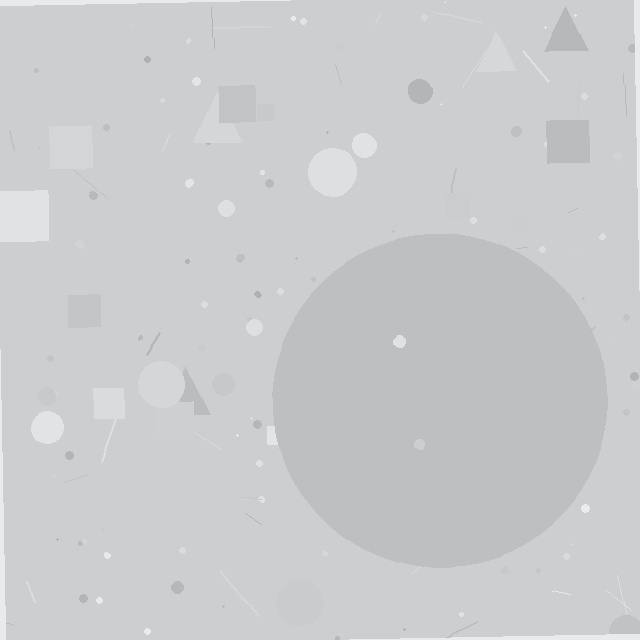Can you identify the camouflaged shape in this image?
The camouflaged shape is a circle.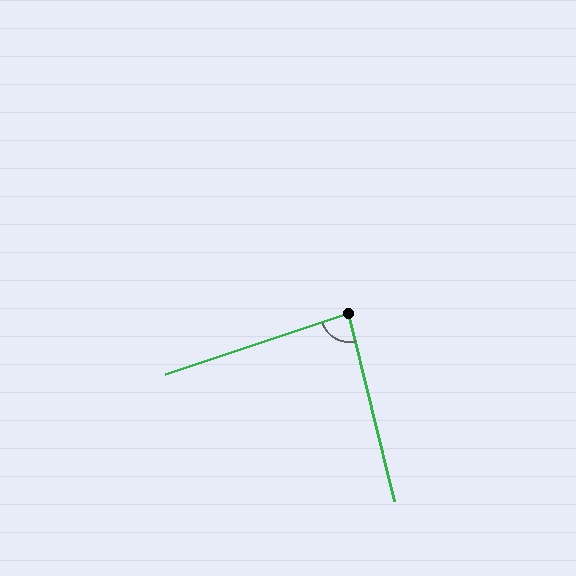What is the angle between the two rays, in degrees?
Approximately 86 degrees.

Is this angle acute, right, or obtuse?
It is approximately a right angle.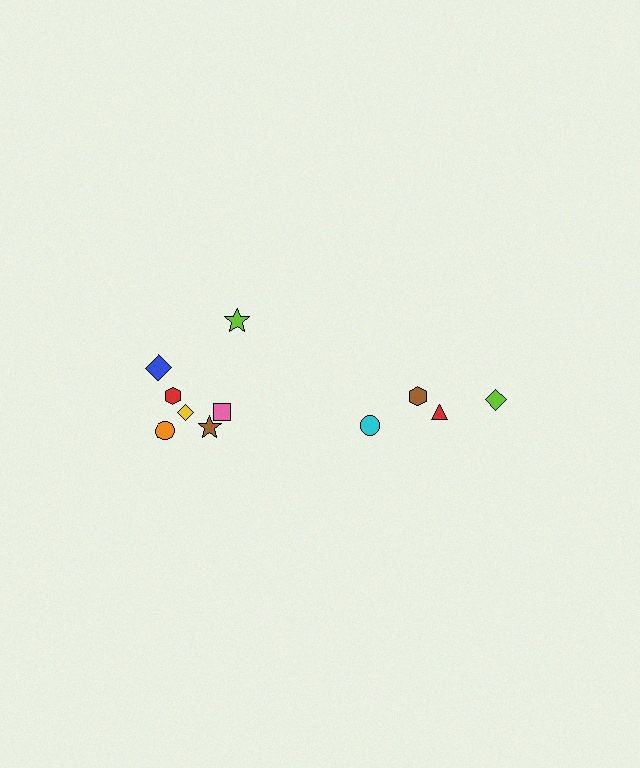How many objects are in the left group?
There are 7 objects.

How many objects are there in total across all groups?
There are 11 objects.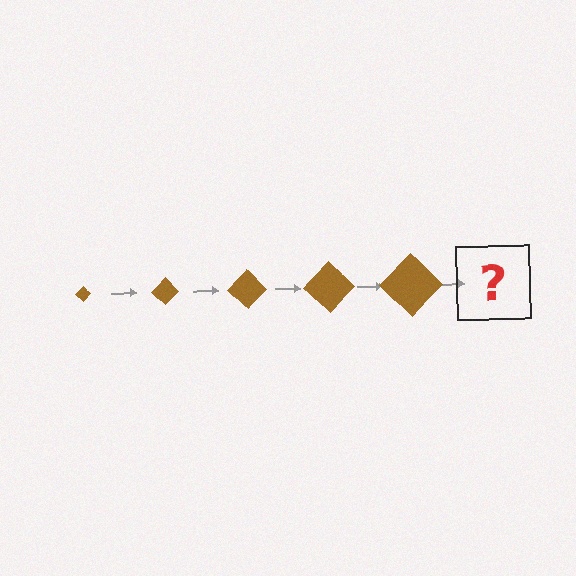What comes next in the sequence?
The next element should be a brown diamond, larger than the previous one.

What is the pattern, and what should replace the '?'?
The pattern is that the diamond gets progressively larger each step. The '?' should be a brown diamond, larger than the previous one.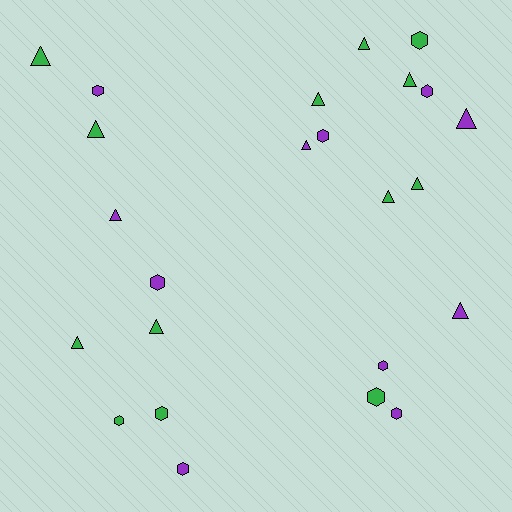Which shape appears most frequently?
Triangle, with 13 objects.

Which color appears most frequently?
Green, with 13 objects.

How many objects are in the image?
There are 24 objects.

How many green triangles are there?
There are 9 green triangles.